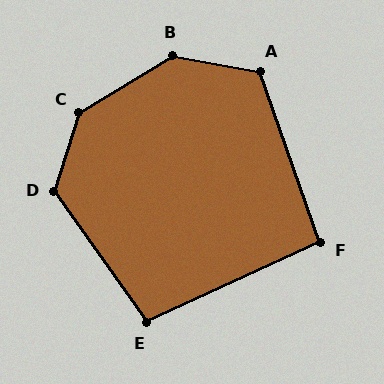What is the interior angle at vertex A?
Approximately 120 degrees (obtuse).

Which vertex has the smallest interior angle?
F, at approximately 95 degrees.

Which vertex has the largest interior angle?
C, at approximately 139 degrees.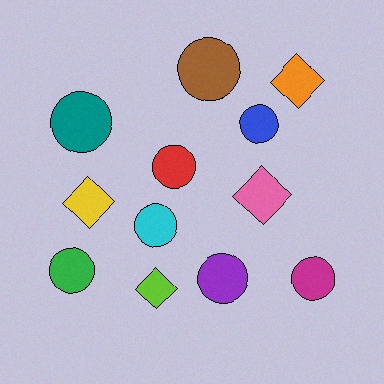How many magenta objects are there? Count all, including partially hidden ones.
There is 1 magenta object.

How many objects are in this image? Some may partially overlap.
There are 12 objects.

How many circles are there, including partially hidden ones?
There are 8 circles.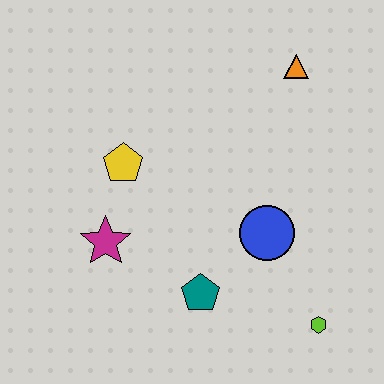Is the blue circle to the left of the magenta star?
No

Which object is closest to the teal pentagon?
The blue circle is closest to the teal pentagon.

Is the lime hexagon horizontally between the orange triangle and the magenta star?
No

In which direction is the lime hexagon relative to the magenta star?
The lime hexagon is to the right of the magenta star.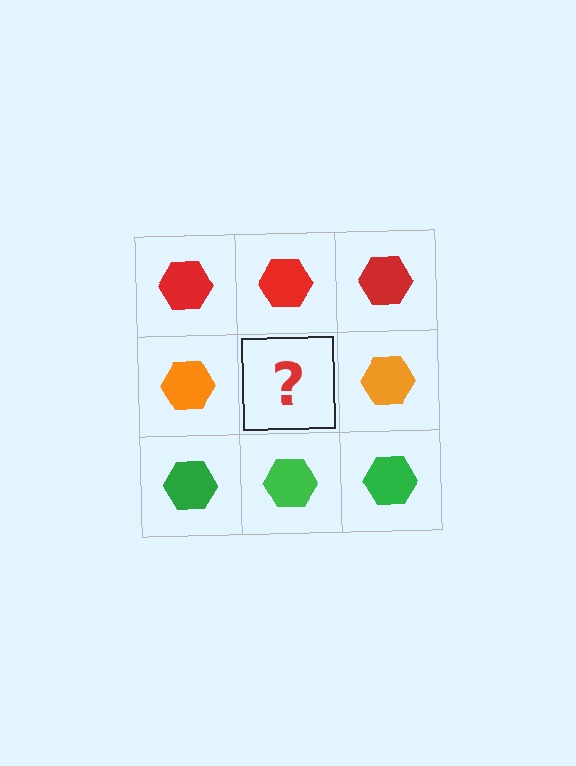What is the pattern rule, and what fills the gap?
The rule is that each row has a consistent color. The gap should be filled with an orange hexagon.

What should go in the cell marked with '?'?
The missing cell should contain an orange hexagon.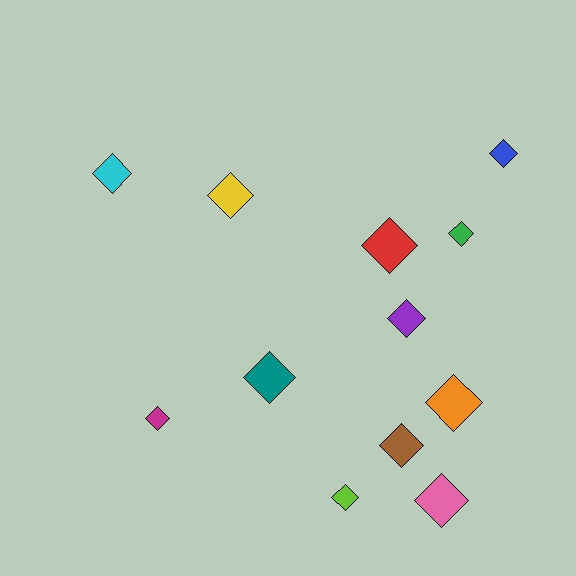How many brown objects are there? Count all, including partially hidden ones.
There is 1 brown object.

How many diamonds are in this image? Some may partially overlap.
There are 12 diamonds.